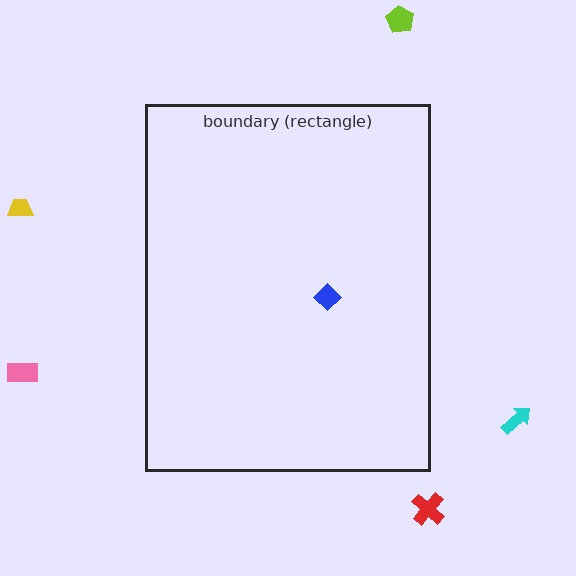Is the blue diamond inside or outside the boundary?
Inside.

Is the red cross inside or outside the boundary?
Outside.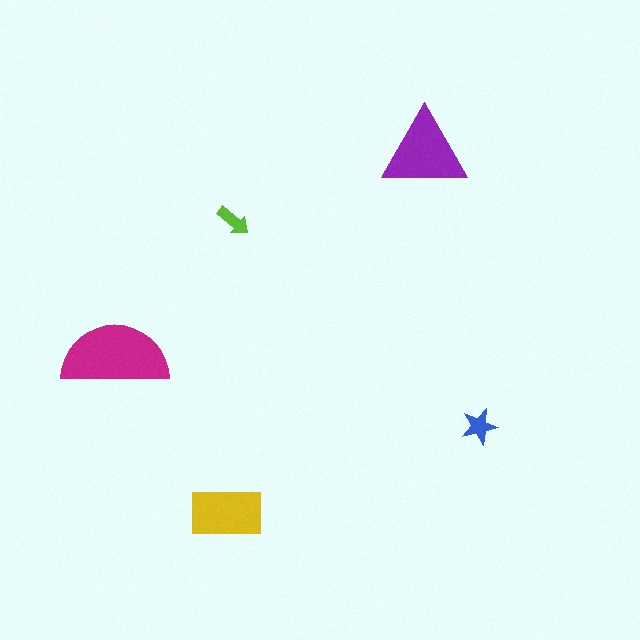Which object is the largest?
The magenta semicircle.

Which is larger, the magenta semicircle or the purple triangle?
The magenta semicircle.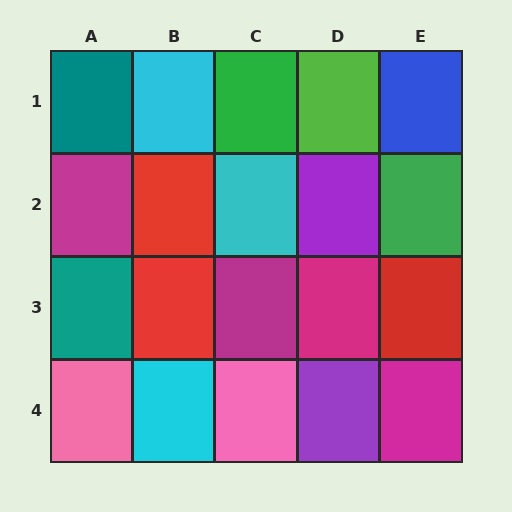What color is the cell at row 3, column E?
Red.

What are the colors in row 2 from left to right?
Magenta, red, cyan, purple, green.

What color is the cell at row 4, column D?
Purple.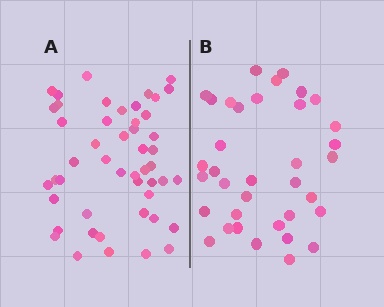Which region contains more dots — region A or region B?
Region A (the left region) has more dots.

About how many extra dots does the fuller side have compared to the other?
Region A has approximately 15 more dots than region B.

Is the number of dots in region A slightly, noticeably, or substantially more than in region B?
Region A has noticeably more, but not dramatically so. The ratio is roughly 1.4 to 1.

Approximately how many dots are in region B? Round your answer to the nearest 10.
About 40 dots. (The exact count is 36, which rounds to 40.)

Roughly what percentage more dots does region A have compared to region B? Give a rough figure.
About 35% more.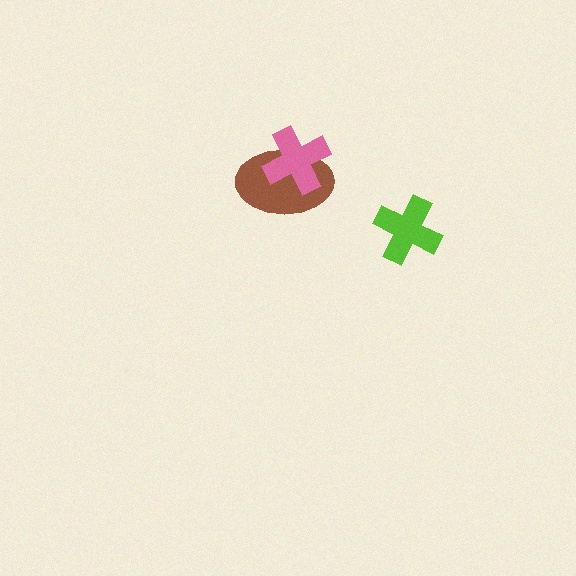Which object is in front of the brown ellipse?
The pink cross is in front of the brown ellipse.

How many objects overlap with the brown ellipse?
1 object overlaps with the brown ellipse.